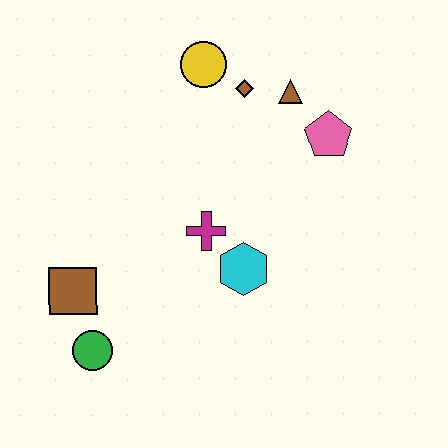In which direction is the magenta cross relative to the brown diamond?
The magenta cross is below the brown diamond.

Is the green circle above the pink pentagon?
No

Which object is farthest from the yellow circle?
The green circle is farthest from the yellow circle.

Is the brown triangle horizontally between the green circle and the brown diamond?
No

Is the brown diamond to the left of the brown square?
No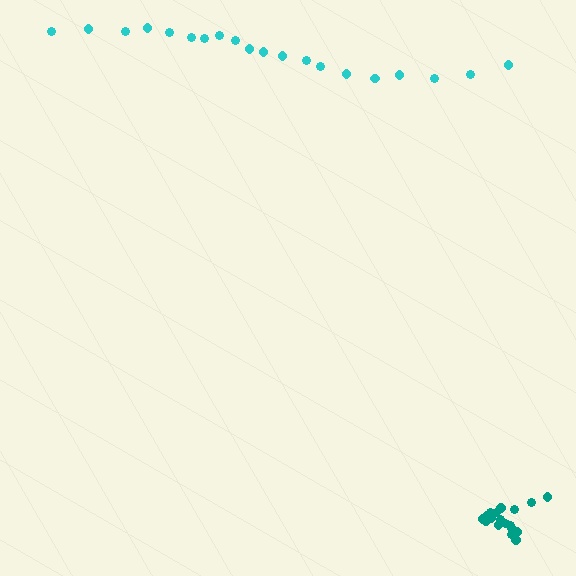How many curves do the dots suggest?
There are 2 distinct paths.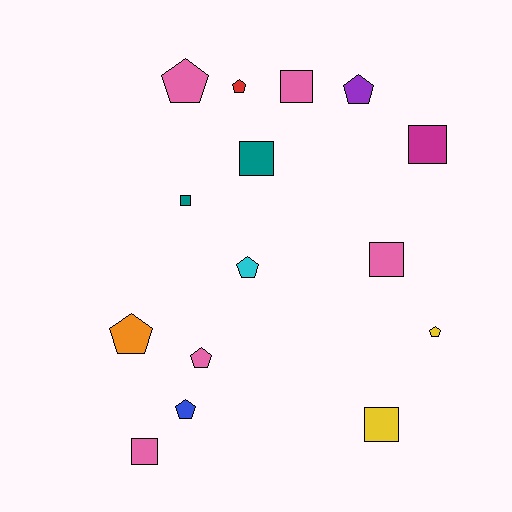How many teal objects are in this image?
There are 2 teal objects.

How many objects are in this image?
There are 15 objects.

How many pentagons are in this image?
There are 8 pentagons.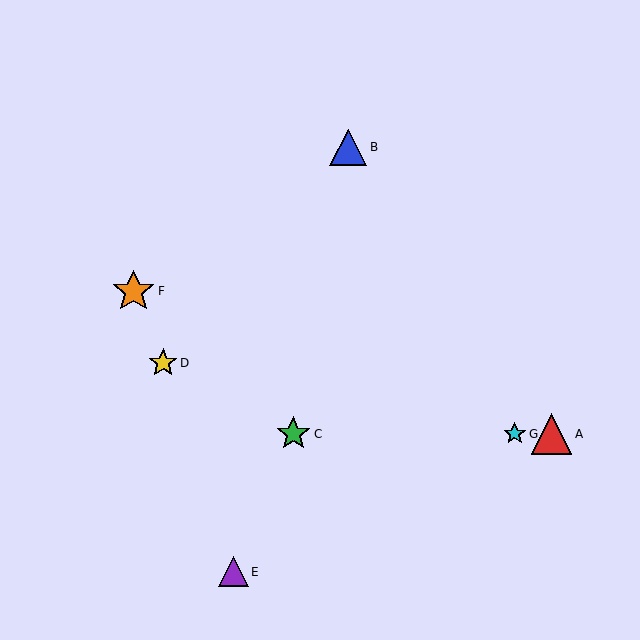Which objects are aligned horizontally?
Objects A, C, G are aligned horizontally.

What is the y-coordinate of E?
Object E is at y≈572.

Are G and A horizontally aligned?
Yes, both are at y≈434.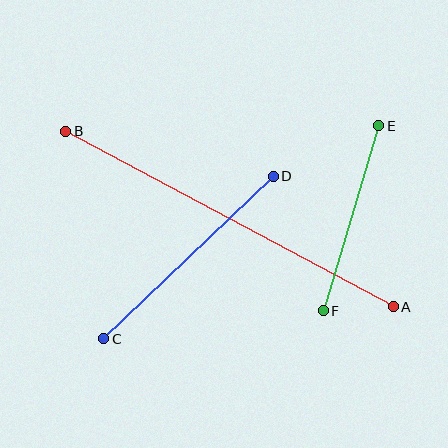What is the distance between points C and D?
The distance is approximately 235 pixels.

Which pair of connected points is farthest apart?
Points A and B are farthest apart.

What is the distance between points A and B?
The distance is approximately 371 pixels.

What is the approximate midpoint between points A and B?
The midpoint is at approximately (229, 219) pixels.